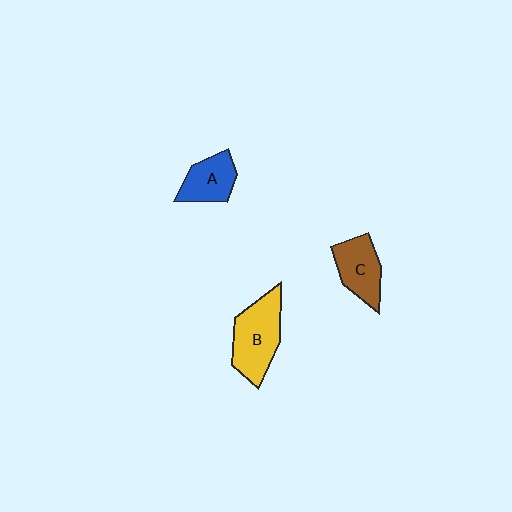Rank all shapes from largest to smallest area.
From largest to smallest: B (yellow), C (brown), A (blue).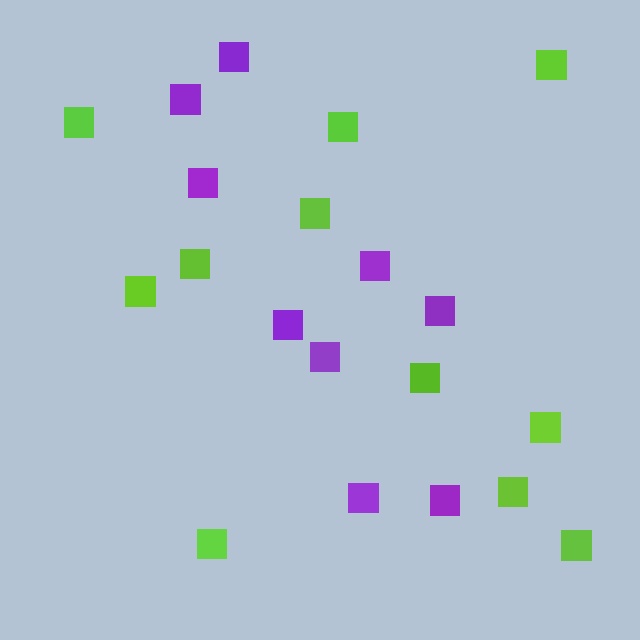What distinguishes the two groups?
There are 2 groups: one group of purple squares (9) and one group of lime squares (11).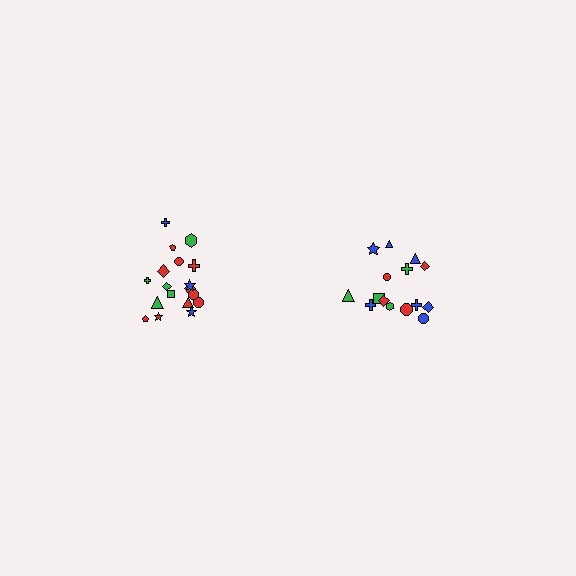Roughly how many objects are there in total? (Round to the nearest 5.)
Roughly 35 objects in total.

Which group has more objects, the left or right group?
The left group.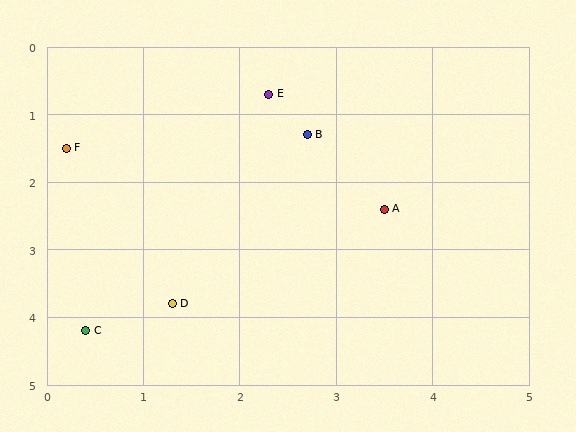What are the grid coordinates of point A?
Point A is at approximately (3.5, 2.4).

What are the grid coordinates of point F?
Point F is at approximately (0.2, 1.5).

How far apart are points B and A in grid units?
Points B and A are about 1.4 grid units apart.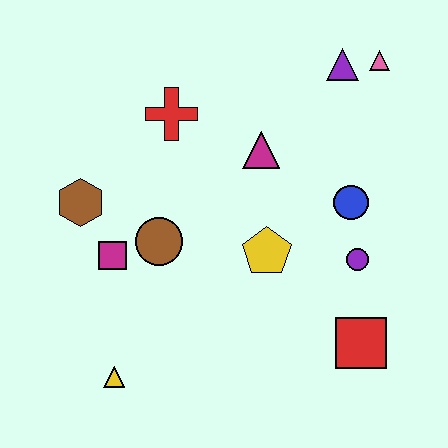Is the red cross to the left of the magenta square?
No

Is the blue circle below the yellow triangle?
No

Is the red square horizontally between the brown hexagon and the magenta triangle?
No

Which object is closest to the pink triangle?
The purple triangle is closest to the pink triangle.